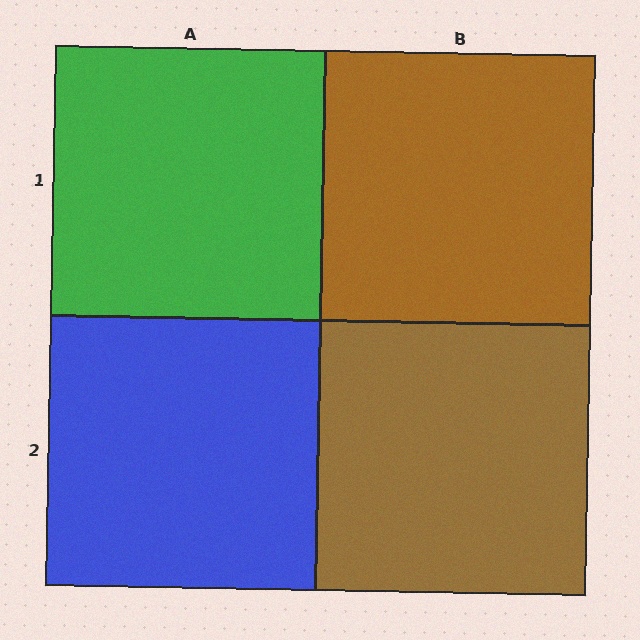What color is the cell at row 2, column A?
Blue.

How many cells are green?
1 cell is green.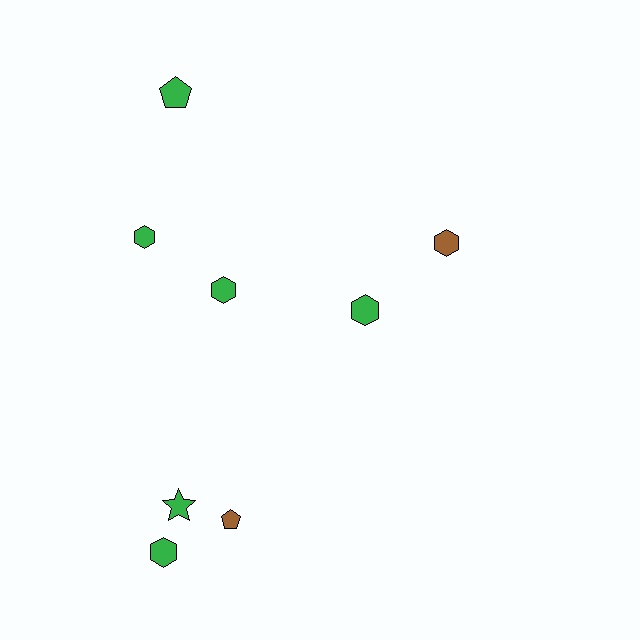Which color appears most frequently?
Green, with 6 objects.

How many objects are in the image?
There are 8 objects.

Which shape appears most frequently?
Hexagon, with 5 objects.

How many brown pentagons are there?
There is 1 brown pentagon.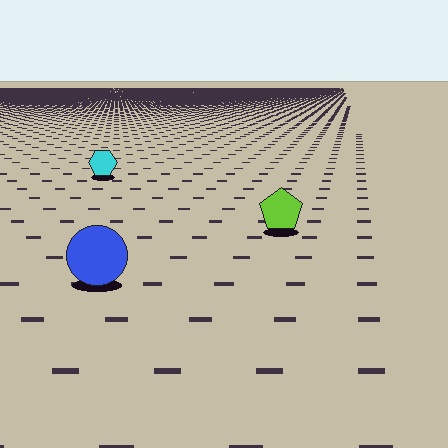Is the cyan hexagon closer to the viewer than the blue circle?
No. The blue circle is closer — you can tell from the texture gradient: the ground texture is coarser near it.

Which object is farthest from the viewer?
The cyan hexagon is farthest from the viewer. It appears smaller and the ground texture around it is denser.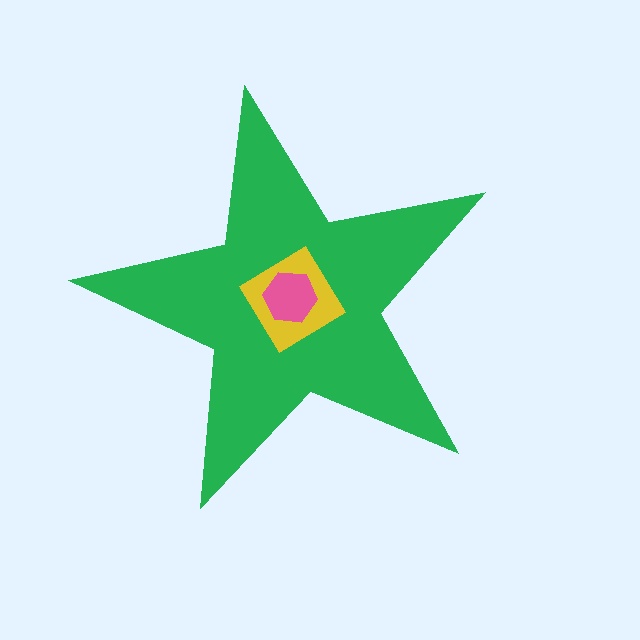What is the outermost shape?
The green star.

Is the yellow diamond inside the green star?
Yes.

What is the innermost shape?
The pink hexagon.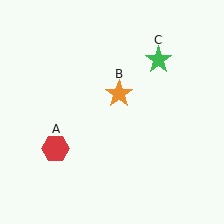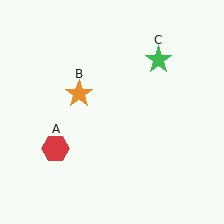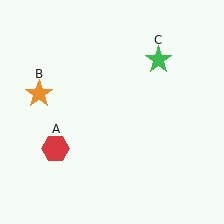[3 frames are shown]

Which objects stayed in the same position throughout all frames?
Red hexagon (object A) and green star (object C) remained stationary.